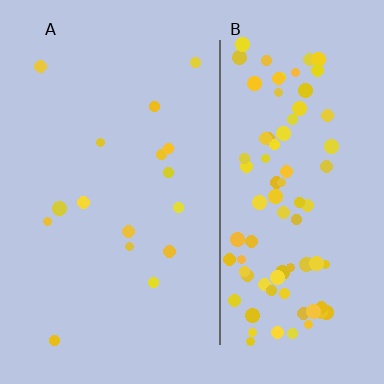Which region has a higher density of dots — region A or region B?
B (the right).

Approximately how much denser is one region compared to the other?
Approximately 5.6× — region B over region A.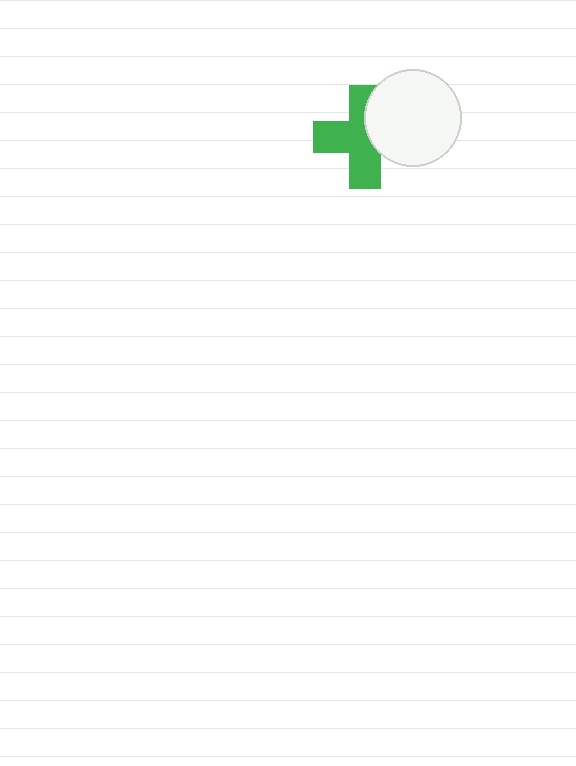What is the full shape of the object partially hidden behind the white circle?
The partially hidden object is a green cross.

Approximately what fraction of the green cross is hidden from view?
Roughly 36% of the green cross is hidden behind the white circle.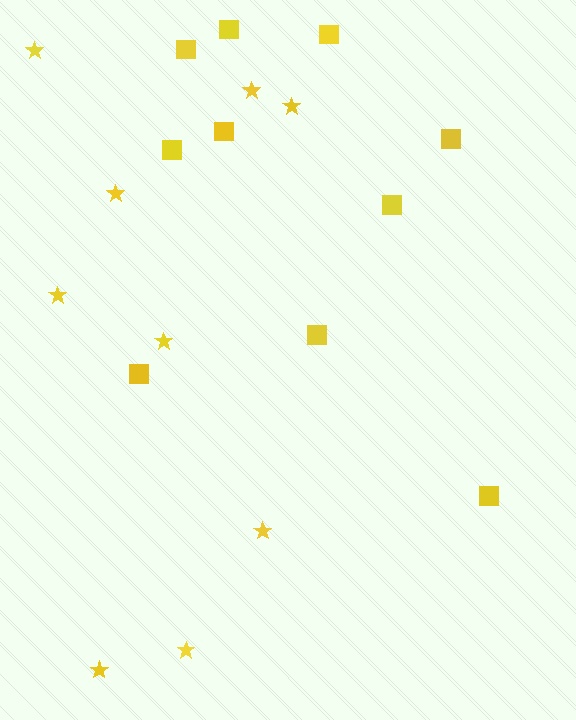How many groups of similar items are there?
There are 2 groups: one group of stars (9) and one group of squares (10).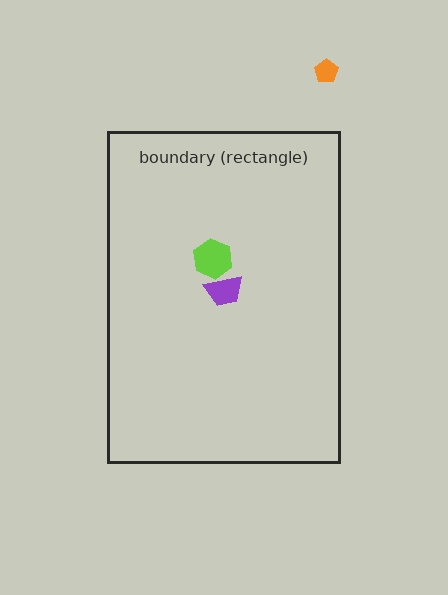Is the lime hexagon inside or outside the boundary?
Inside.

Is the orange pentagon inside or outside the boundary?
Outside.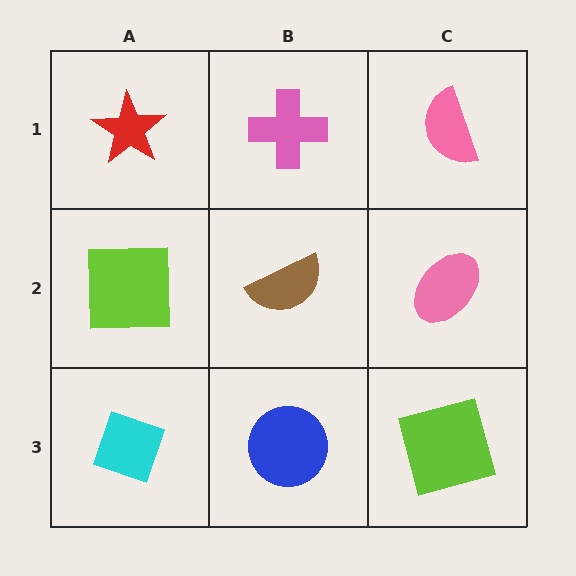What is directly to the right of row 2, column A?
A brown semicircle.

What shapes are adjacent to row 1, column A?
A lime square (row 2, column A), a pink cross (row 1, column B).